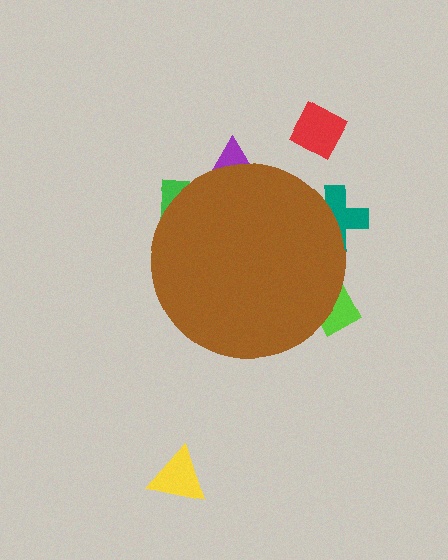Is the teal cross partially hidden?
Yes, the teal cross is partially hidden behind the brown circle.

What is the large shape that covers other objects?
A brown circle.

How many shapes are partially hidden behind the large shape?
4 shapes are partially hidden.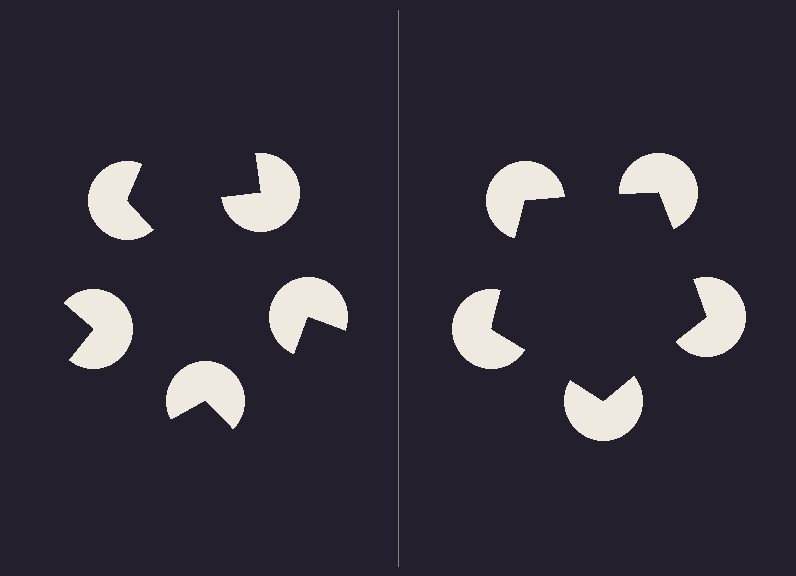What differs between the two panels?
The pac-man discs are positioned identically on both sides; only the wedge orientations differ. On the right they align to a pentagon; on the left they are misaligned.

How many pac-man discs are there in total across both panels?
10 — 5 on each side.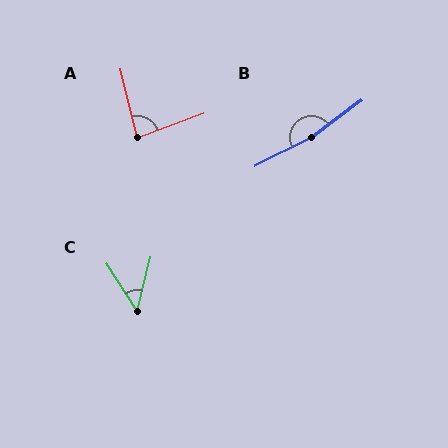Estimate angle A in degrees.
Approximately 83 degrees.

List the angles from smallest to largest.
C (46°), A (83°), B (170°).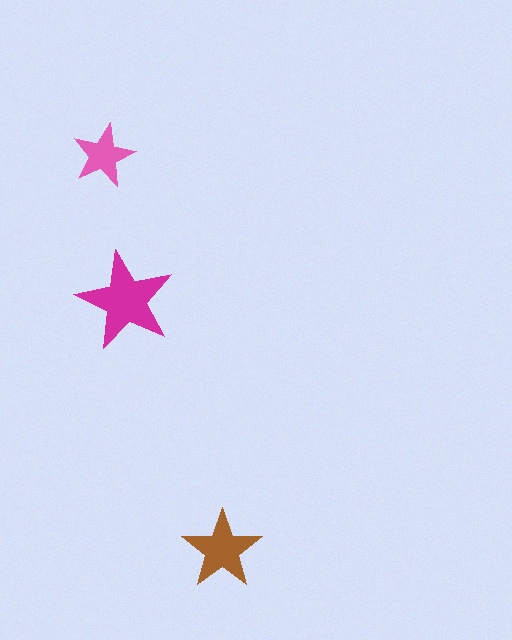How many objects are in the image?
There are 3 objects in the image.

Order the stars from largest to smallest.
the magenta one, the brown one, the pink one.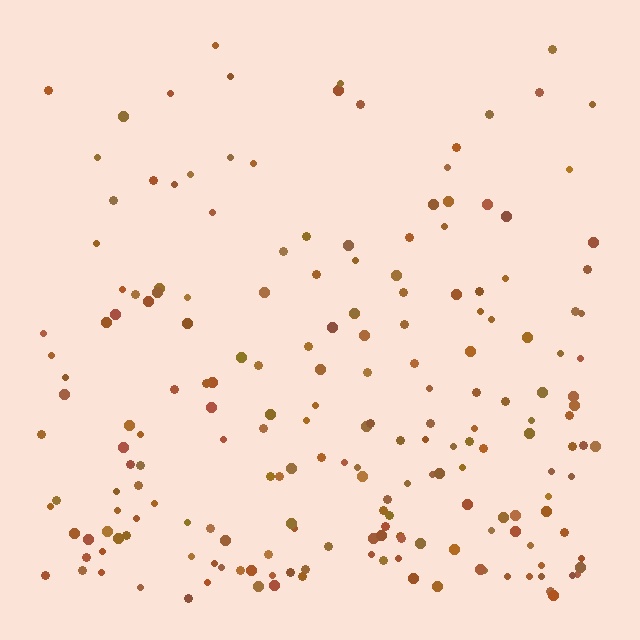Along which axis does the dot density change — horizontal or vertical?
Vertical.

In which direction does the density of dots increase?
From top to bottom, with the bottom side densest.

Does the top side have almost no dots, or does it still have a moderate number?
Still a moderate number, just noticeably fewer than the bottom.